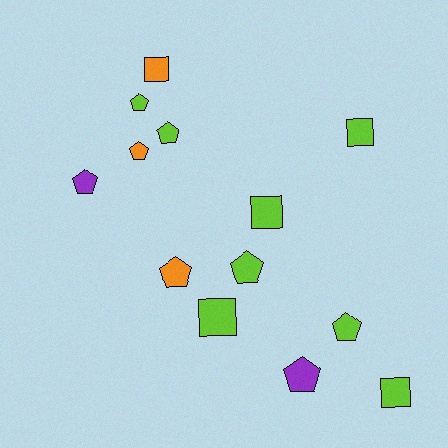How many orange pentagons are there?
There are 2 orange pentagons.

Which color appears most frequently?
Lime, with 8 objects.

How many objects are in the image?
There are 13 objects.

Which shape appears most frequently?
Pentagon, with 8 objects.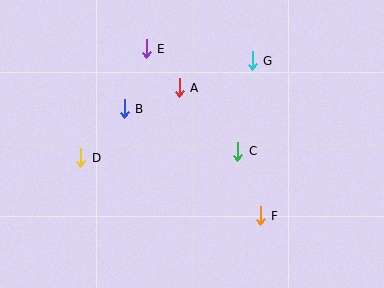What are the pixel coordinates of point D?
Point D is at (81, 158).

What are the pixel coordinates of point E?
Point E is at (146, 49).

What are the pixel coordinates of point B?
Point B is at (124, 109).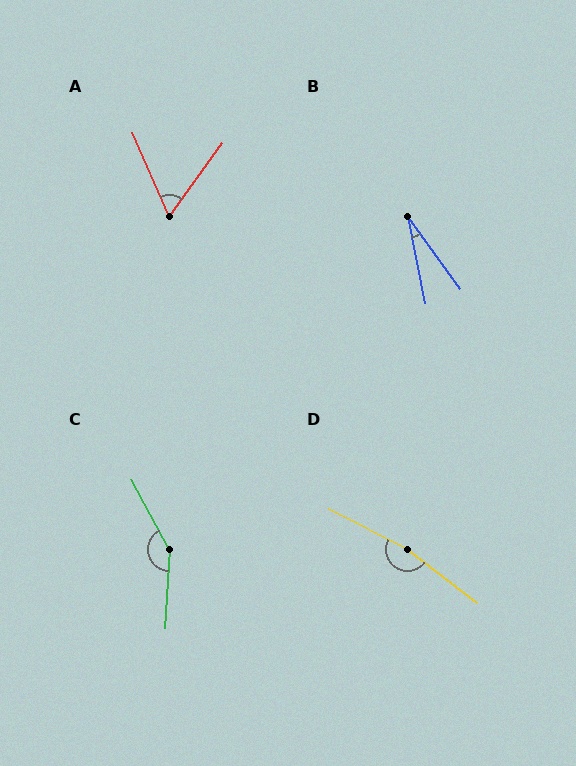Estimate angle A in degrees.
Approximately 59 degrees.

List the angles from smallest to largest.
B (24°), A (59°), C (149°), D (170°).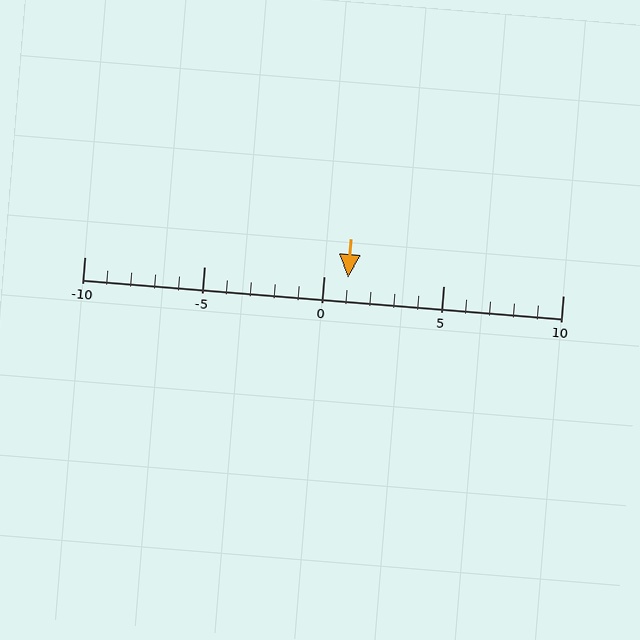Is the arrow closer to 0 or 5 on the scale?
The arrow is closer to 0.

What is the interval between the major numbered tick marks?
The major tick marks are spaced 5 units apart.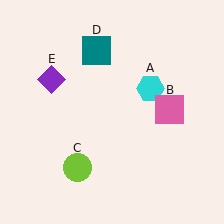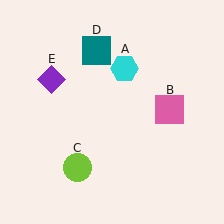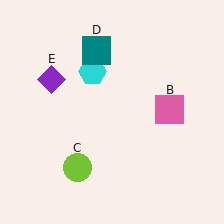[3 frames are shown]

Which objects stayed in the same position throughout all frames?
Pink square (object B) and lime circle (object C) and teal square (object D) and purple diamond (object E) remained stationary.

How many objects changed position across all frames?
1 object changed position: cyan hexagon (object A).